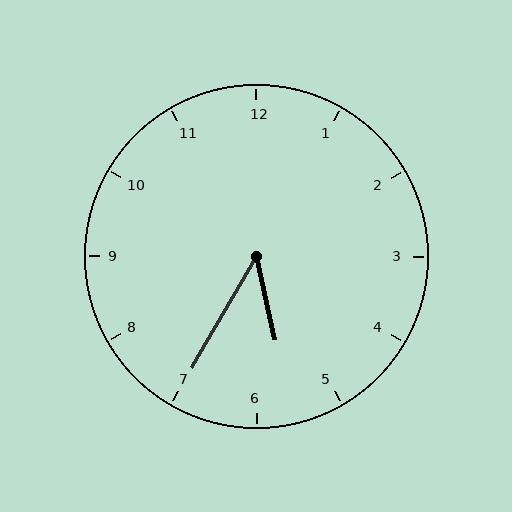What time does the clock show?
5:35.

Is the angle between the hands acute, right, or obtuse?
It is acute.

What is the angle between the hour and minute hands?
Approximately 42 degrees.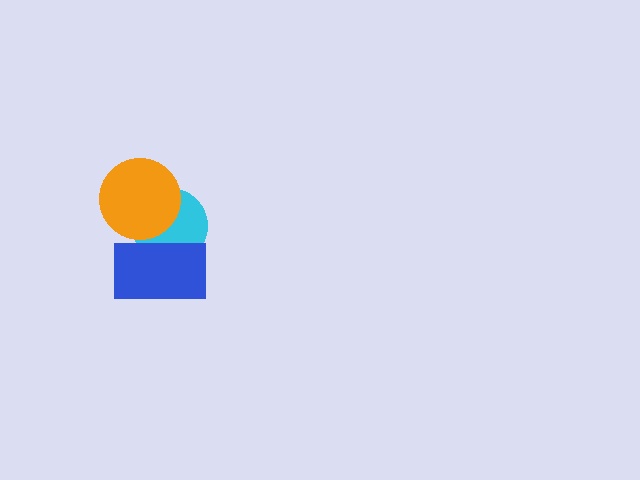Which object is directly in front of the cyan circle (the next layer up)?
The orange circle is directly in front of the cyan circle.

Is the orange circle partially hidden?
Yes, it is partially covered by another shape.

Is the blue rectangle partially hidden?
No, no other shape covers it.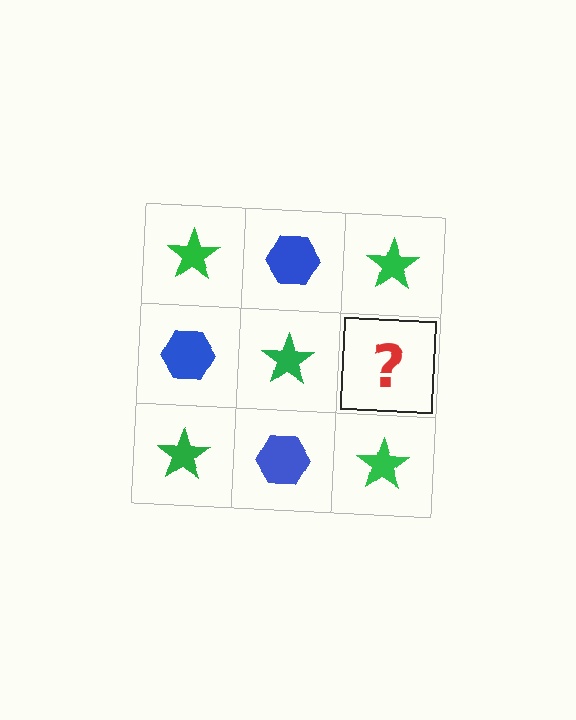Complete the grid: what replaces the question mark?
The question mark should be replaced with a blue hexagon.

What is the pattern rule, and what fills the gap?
The rule is that it alternates green star and blue hexagon in a checkerboard pattern. The gap should be filled with a blue hexagon.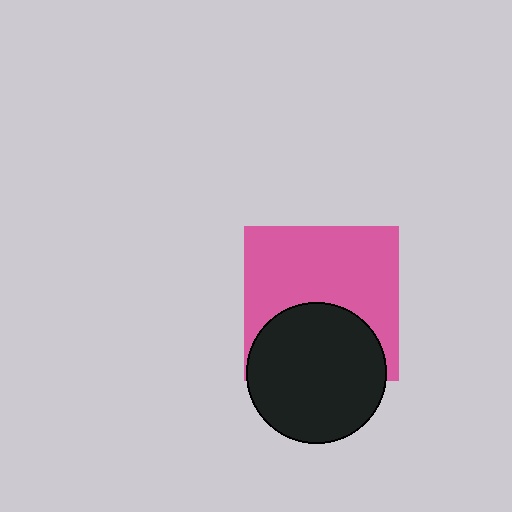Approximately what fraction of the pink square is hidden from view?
Roughly 37% of the pink square is hidden behind the black circle.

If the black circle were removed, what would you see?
You would see the complete pink square.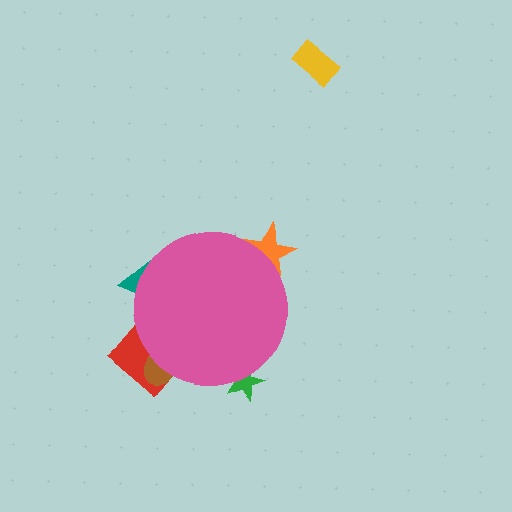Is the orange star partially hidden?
Yes, the orange star is partially hidden behind the pink circle.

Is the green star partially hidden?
Yes, the green star is partially hidden behind the pink circle.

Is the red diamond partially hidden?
Yes, the red diamond is partially hidden behind the pink circle.